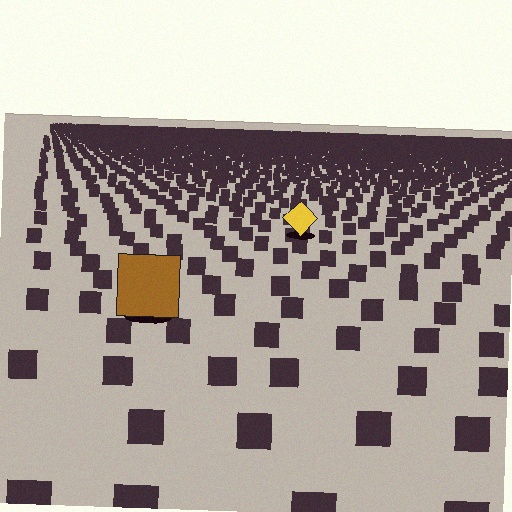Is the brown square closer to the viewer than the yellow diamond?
Yes. The brown square is closer — you can tell from the texture gradient: the ground texture is coarser near it.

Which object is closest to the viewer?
The brown square is closest. The texture marks near it are larger and more spread out.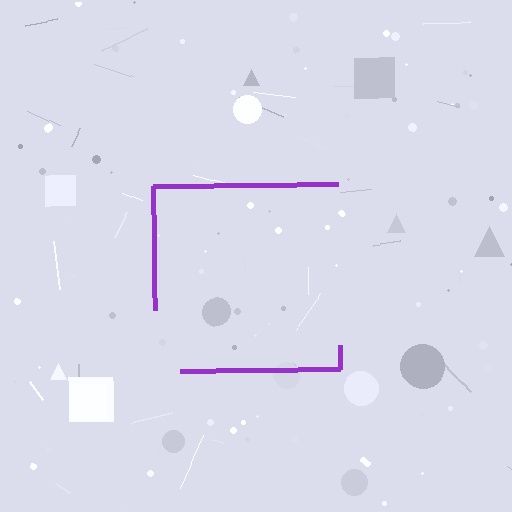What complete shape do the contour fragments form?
The contour fragments form a square.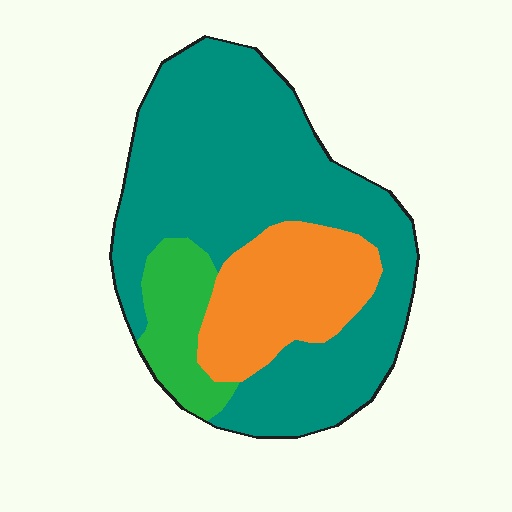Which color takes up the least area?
Green, at roughly 10%.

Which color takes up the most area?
Teal, at roughly 65%.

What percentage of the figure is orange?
Orange takes up about one fifth (1/5) of the figure.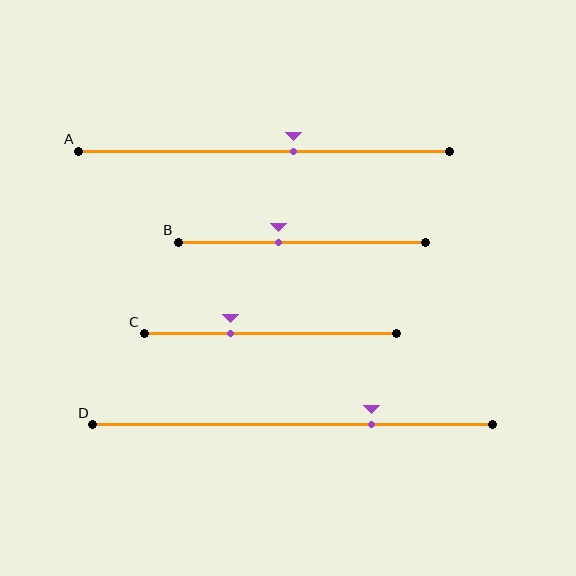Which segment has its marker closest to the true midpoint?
Segment A has its marker closest to the true midpoint.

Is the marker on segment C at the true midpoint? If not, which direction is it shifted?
No, the marker on segment C is shifted to the left by about 16% of the segment length.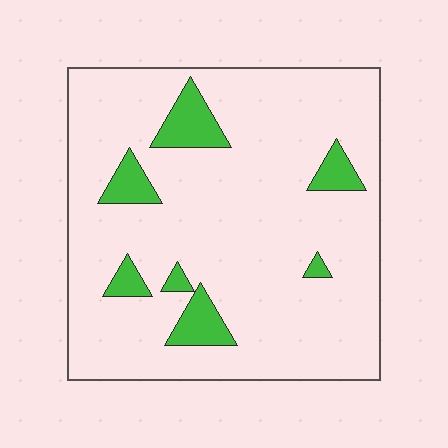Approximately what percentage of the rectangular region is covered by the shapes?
Approximately 10%.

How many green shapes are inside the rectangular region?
7.